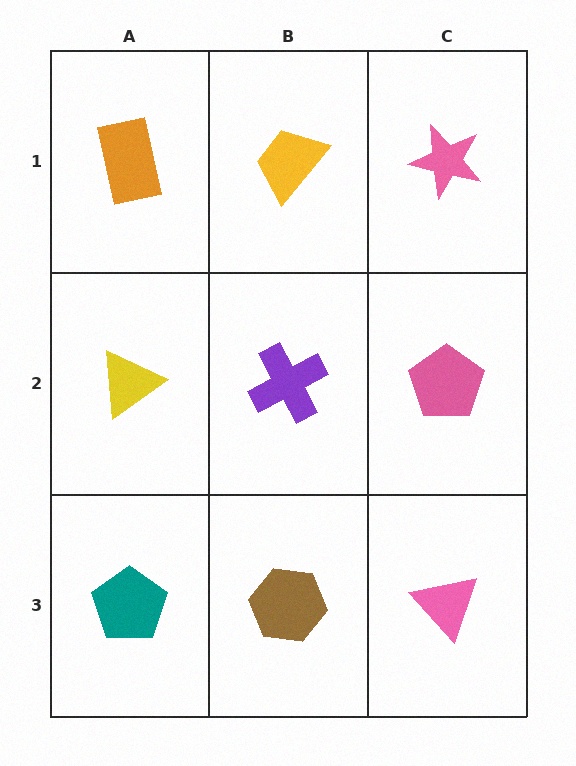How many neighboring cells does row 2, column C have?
3.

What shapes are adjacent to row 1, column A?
A yellow triangle (row 2, column A), a yellow trapezoid (row 1, column B).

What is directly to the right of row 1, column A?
A yellow trapezoid.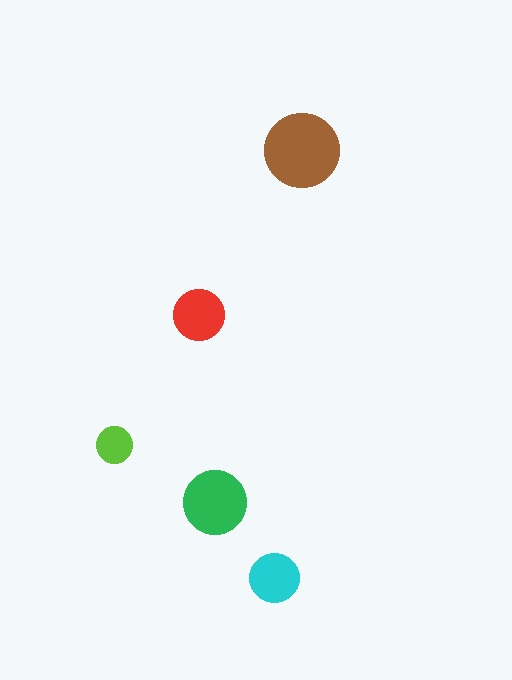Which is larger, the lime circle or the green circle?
The green one.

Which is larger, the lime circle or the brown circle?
The brown one.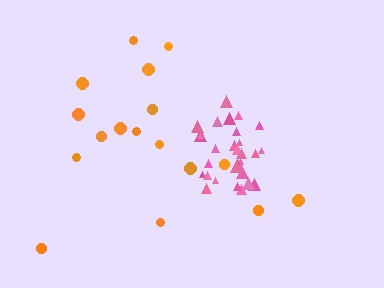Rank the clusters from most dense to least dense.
pink, orange.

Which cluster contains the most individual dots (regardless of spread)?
Pink (32).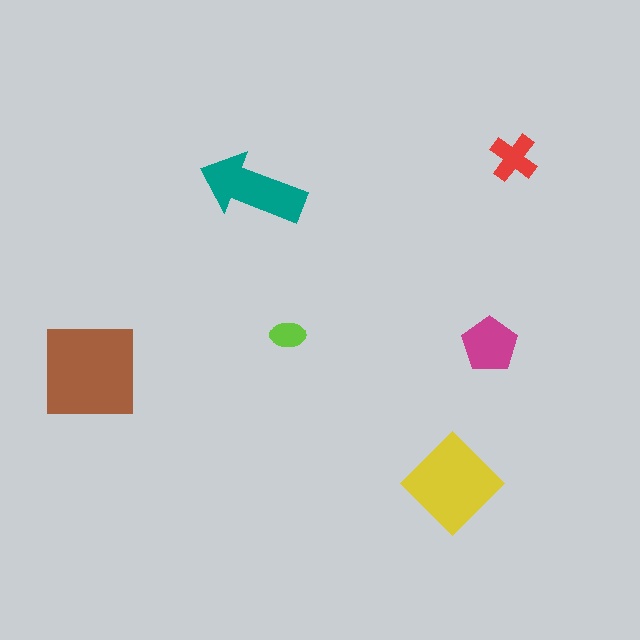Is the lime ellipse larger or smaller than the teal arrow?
Smaller.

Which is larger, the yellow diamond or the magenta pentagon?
The yellow diamond.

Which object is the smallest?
The lime ellipse.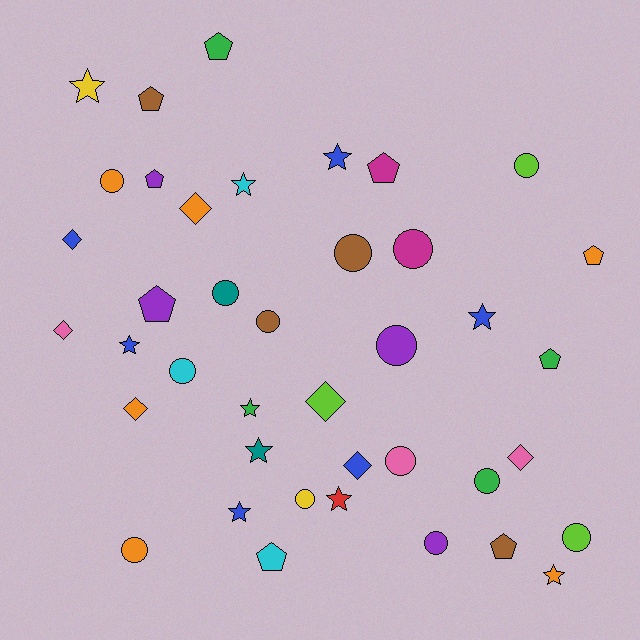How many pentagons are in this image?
There are 9 pentagons.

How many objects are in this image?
There are 40 objects.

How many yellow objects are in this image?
There are 2 yellow objects.